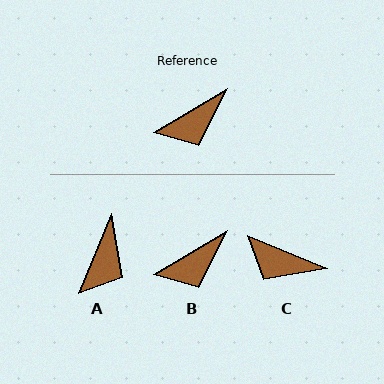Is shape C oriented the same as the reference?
No, it is off by about 54 degrees.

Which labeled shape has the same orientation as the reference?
B.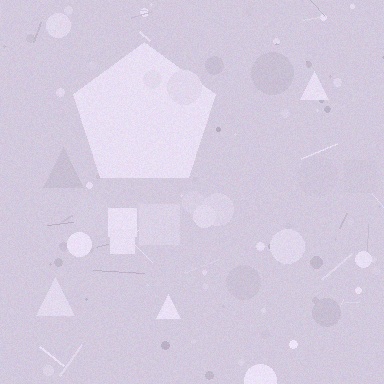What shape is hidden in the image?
A pentagon is hidden in the image.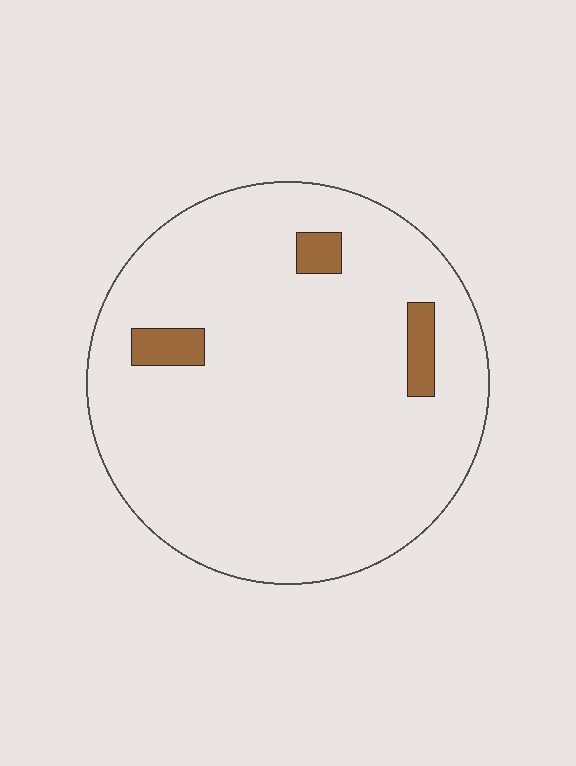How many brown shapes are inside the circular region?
3.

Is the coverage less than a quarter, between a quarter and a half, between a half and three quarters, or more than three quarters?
Less than a quarter.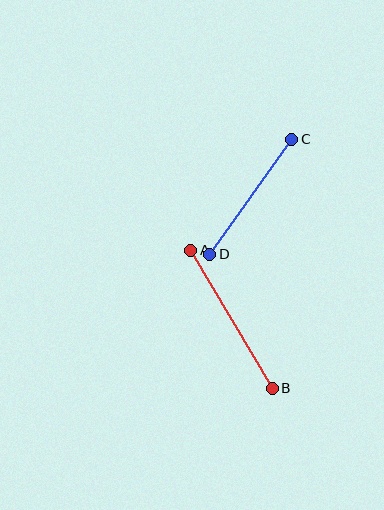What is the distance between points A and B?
The distance is approximately 160 pixels.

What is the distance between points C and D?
The distance is approximately 141 pixels.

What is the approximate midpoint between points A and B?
The midpoint is at approximately (232, 319) pixels.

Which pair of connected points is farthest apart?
Points A and B are farthest apart.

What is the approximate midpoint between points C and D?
The midpoint is at approximately (251, 197) pixels.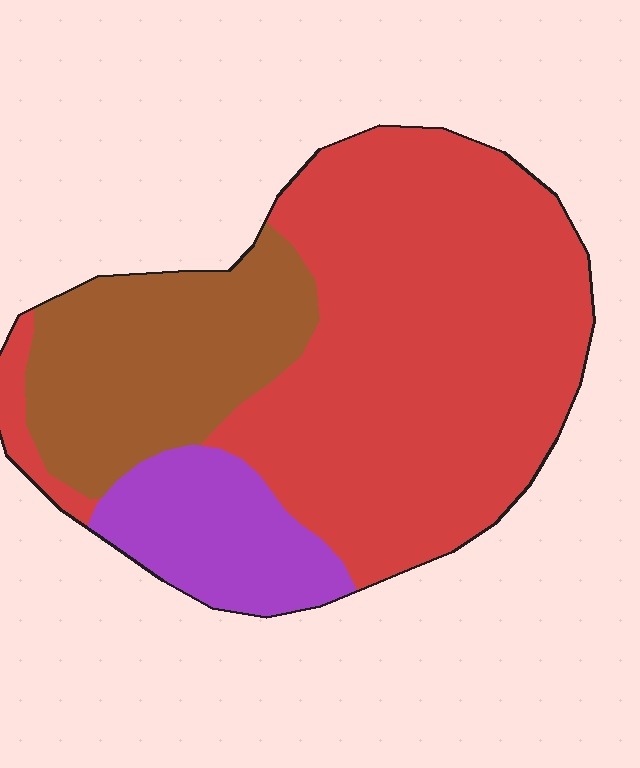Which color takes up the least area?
Purple, at roughly 15%.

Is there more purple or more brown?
Brown.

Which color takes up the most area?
Red, at roughly 60%.